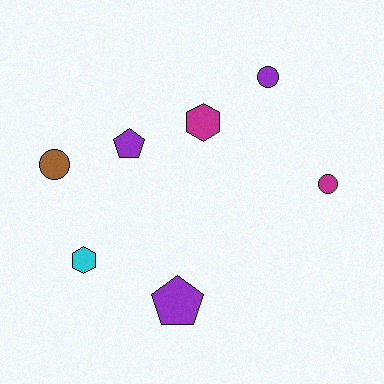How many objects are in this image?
There are 7 objects.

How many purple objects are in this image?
There are 3 purple objects.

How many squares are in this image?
There are no squares.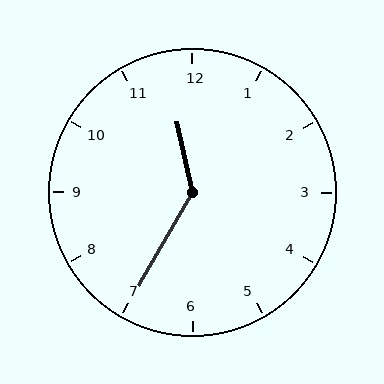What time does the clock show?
11:35.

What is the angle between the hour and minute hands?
Approximately 138 degrees.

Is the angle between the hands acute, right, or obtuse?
It is obtuse.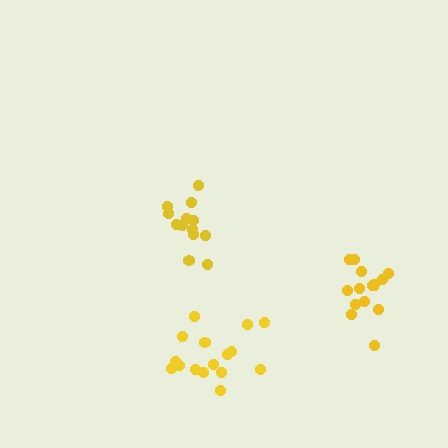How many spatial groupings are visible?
There are 3 spatial groupings.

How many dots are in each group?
Group 1: 15 dots, Group 2: 13 dots, Group 3: 16 dots (44 total).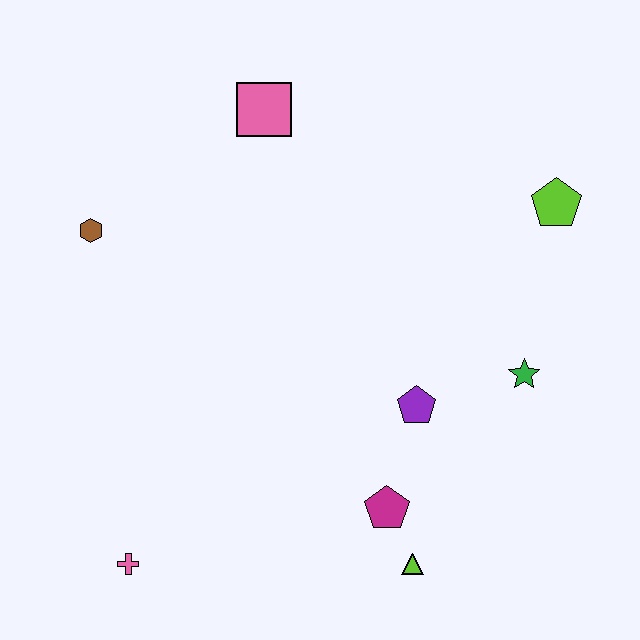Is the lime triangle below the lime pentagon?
Yes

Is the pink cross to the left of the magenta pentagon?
Yes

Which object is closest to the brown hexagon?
The pink square is closest to the brown hexagon.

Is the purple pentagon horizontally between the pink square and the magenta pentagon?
No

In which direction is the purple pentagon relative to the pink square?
The purple pentagon is below the pink square.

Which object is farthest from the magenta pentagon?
The pink square is farthest from the magenta pentagon.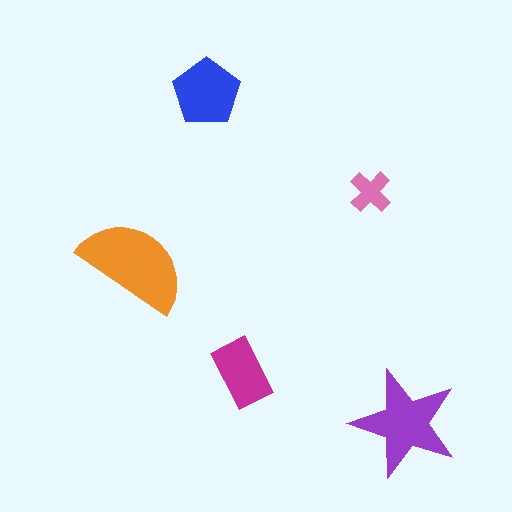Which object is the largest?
The orange semicircle.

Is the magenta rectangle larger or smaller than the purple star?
Smaller.